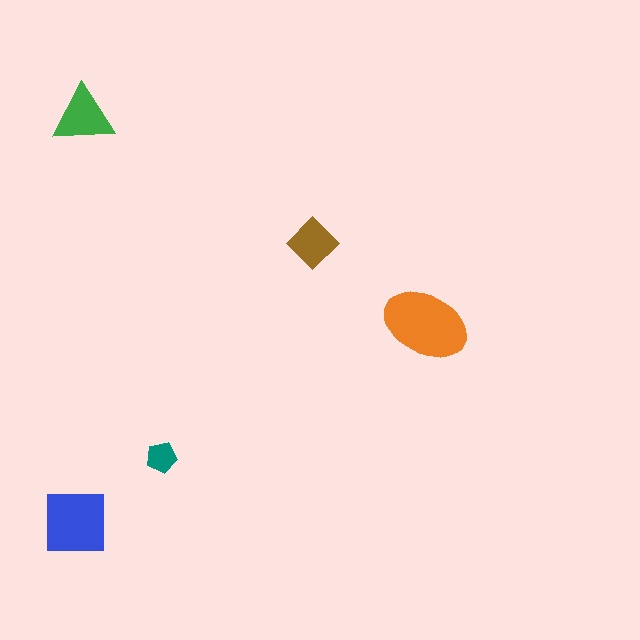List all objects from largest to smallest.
The orange ellipse, the blue square, the green triangle, the brown diamond, the teal pentagon.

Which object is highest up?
The green triangle is topmost.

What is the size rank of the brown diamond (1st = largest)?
4th.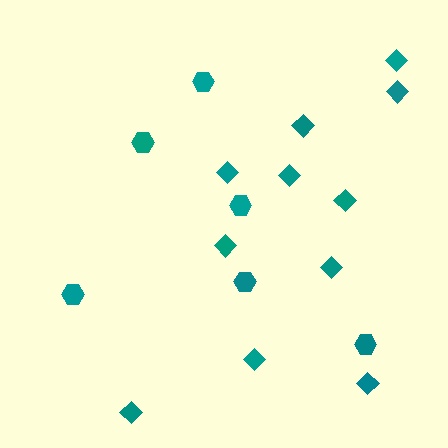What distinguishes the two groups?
There are 2 groups: one group of hexagons (6) and one group of diamonds (11).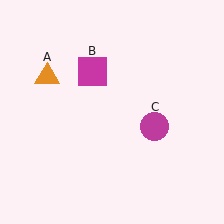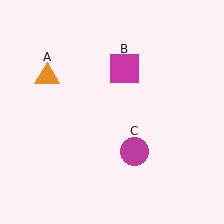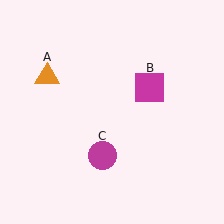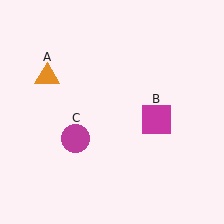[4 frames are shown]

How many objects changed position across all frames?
2 objects changed position: magenta square (object B), magenta circle (object C).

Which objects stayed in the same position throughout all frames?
Orange triangle (object A) remained stationary.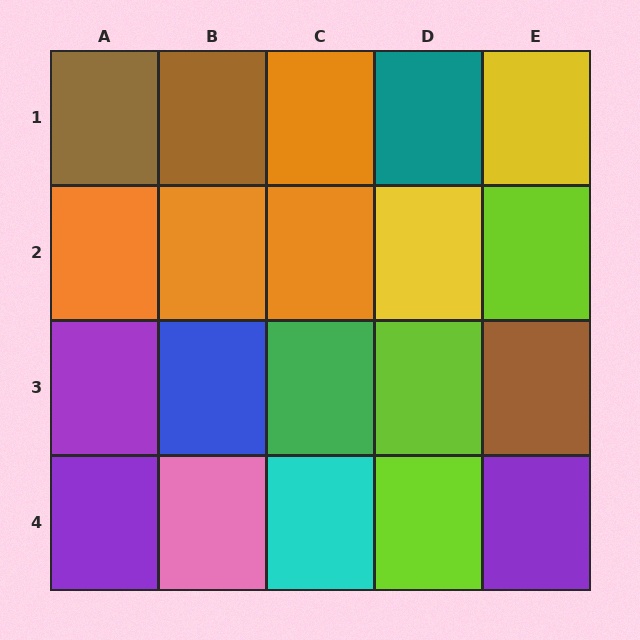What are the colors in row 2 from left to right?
Orange, orange, orange, yellow, lime.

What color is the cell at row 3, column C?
Green.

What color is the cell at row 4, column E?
Purple.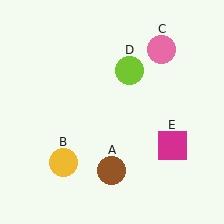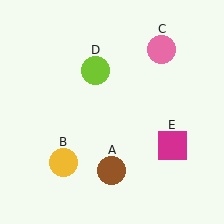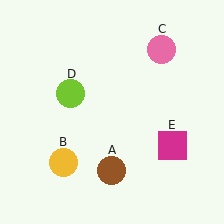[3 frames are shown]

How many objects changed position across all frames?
1 object changed position: lime circle (object D).